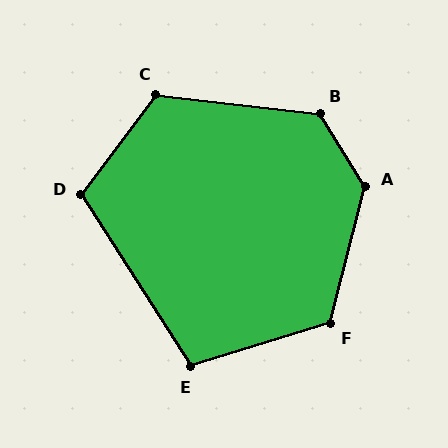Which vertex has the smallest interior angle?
E, at approximately 106 degrees.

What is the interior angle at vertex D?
Approximately 111 degrees (obtuse).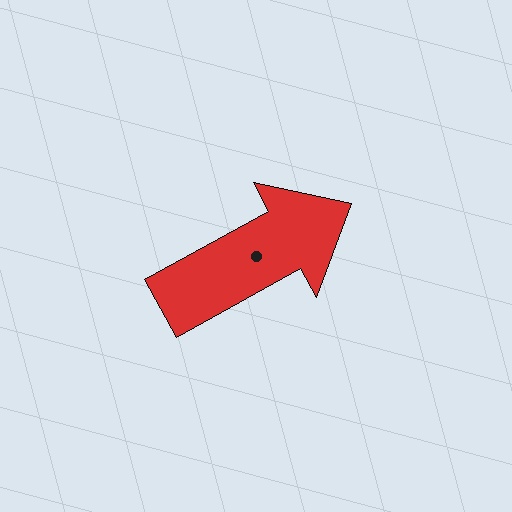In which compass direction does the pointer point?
Northeast.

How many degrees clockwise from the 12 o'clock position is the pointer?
Approximately 61 degrees.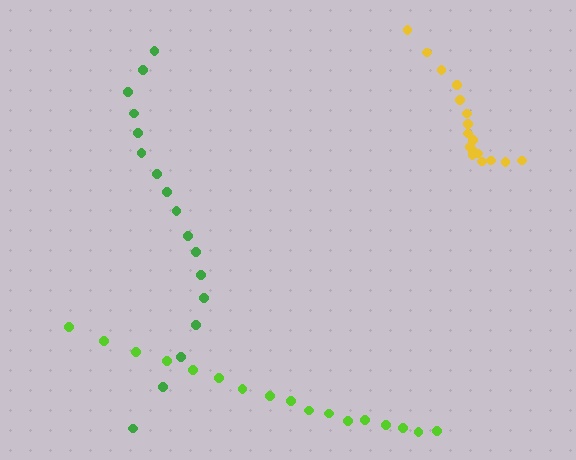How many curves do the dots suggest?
There are 3 distinct paths.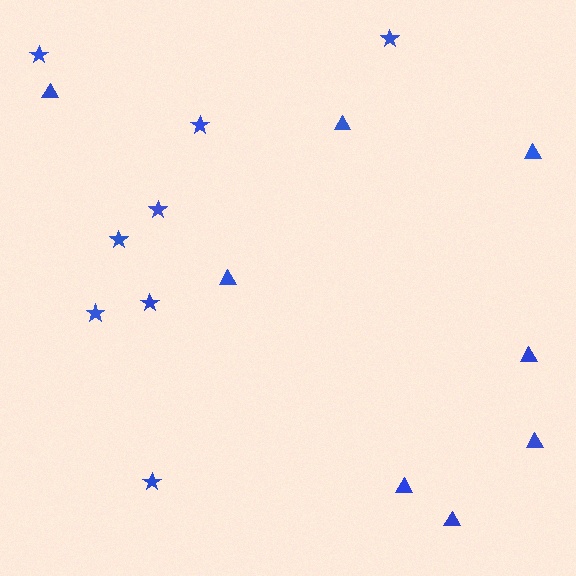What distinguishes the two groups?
There are 2 groups: one group of stars (8) and one group of triangles (8).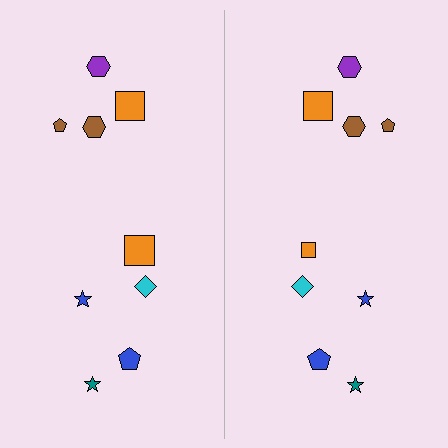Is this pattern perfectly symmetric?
No, the pattern is not perfectly symmetric. The orange square on the right side has a different size than its mirror counterpart.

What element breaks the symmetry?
The orange square on the right side has a different size than its mirror counterpart.